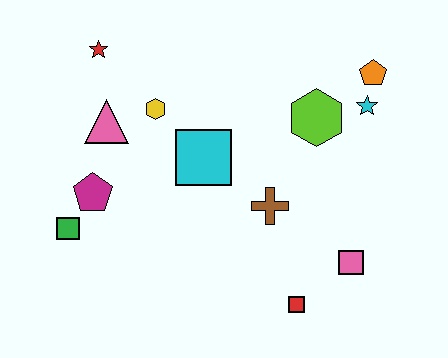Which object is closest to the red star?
The pink triangle is closest to the red star.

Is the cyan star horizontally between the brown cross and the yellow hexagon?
No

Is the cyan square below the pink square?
No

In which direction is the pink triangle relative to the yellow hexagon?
The pink triangle is to the left of the yellow hexagon.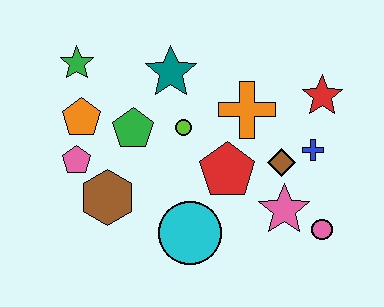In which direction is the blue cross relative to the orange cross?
The blue cross is to the right of the orange cross.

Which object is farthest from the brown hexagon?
The red star is farthest from the brown hexagon.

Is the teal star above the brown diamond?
Yes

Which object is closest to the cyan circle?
The red pentagon is closest to the cyan circle.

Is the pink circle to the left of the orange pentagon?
No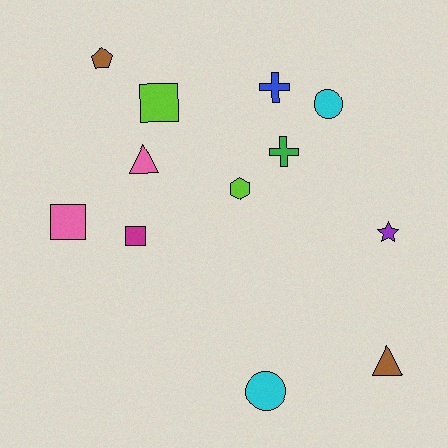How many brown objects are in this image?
There are 2 brown objects.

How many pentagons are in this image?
There is 1 pentagon.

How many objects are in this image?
There are 12 objects.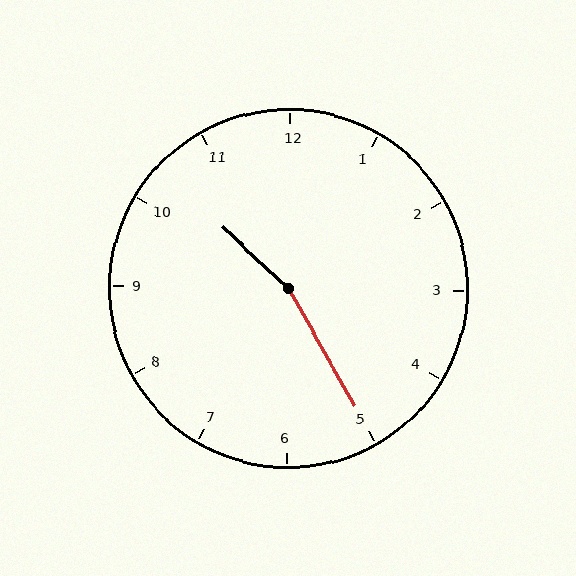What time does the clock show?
10:25.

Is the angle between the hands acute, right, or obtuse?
It is obtuse.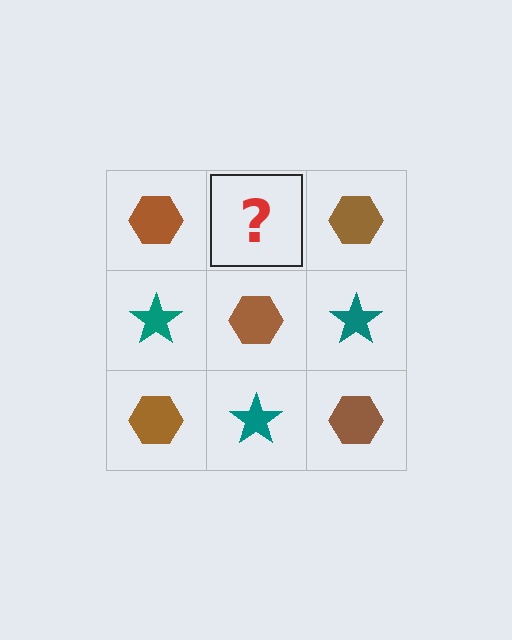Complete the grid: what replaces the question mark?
The question mark should be replaced with a teal star.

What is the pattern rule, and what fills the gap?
The rule is that it alternates brown hexagon and teal star in a checkerboard pattern. The gap should be filled with a teal star.